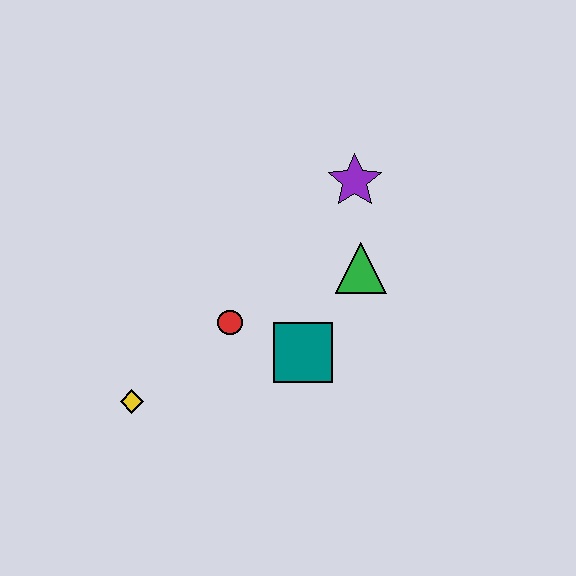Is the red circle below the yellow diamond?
No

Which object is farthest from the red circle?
The purple star is farthest from the red circle.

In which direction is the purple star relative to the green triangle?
The purple star is above the green triangle.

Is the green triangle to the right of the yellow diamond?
Yes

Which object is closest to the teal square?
The red circle is closest to the teal square.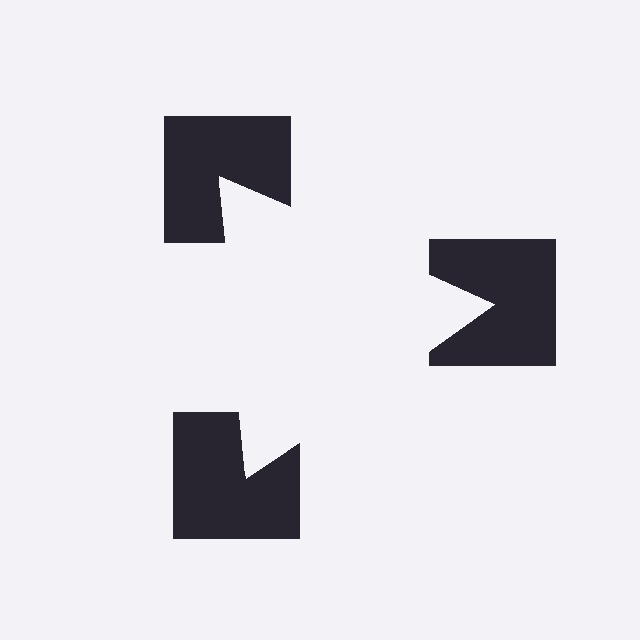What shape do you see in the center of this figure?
An illusory triangle — its edges are inferred from the aligned wedge cuts in the notched squares, not physically drawn.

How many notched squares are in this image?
There are 3 — one at each vertex of the illusory triangle.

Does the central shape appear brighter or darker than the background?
It typically appears slightly brighter than the background, even though no actual brightness change is drawn.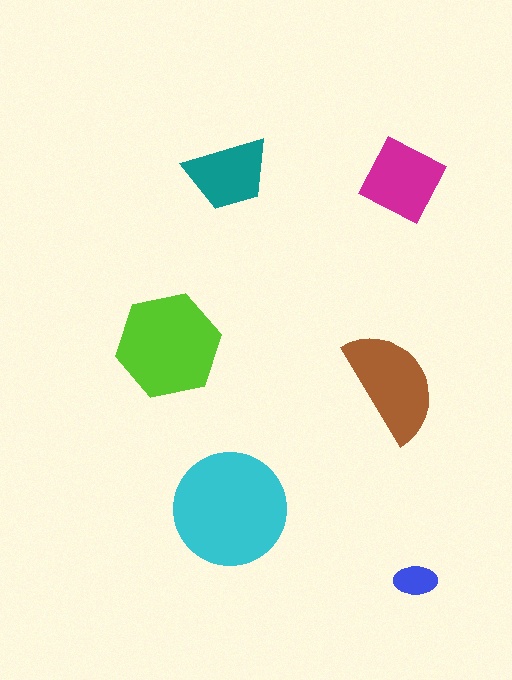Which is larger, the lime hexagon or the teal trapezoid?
The lime hexagon.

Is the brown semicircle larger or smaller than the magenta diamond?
Larger.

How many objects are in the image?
There are 6 objects in the image.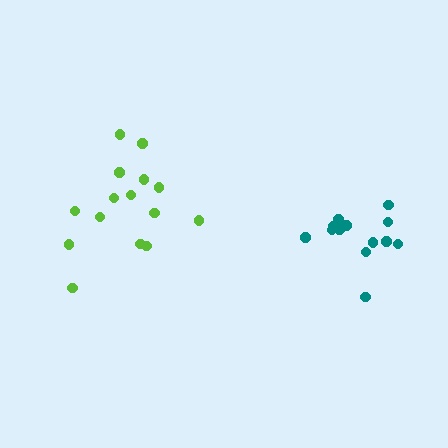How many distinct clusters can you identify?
There are 2 distinct clusters.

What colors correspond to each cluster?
The clusters are colored: teal, lime.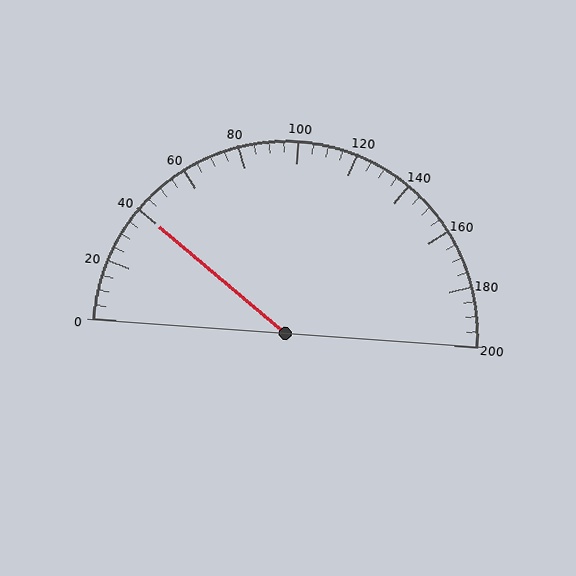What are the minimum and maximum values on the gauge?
The gauge ranges from 0 to 200.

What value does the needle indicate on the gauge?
The needle indicates approximately 40.